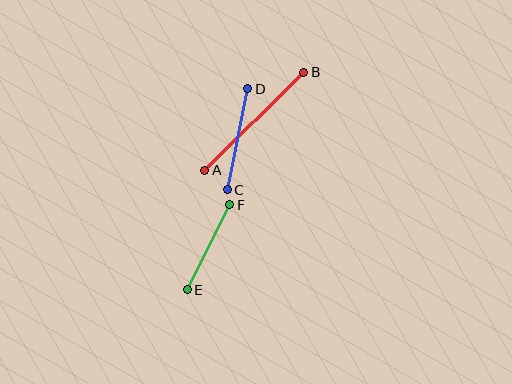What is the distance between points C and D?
The distance is approximately 103 pixels.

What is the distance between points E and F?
The distance is approximately 95 pixels.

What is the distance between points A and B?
The distance is approximately 139 pixels.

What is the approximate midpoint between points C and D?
The midpoint is at approximately (237, 139) pixels.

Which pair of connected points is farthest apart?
Points A and B are farthest apart.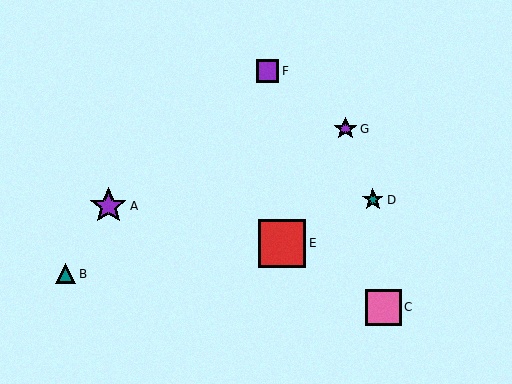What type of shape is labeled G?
Shape G is a purple star.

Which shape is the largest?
The red square (labeled E) is the largest.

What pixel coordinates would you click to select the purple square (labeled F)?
Click at (267, 71) to select the purple square F.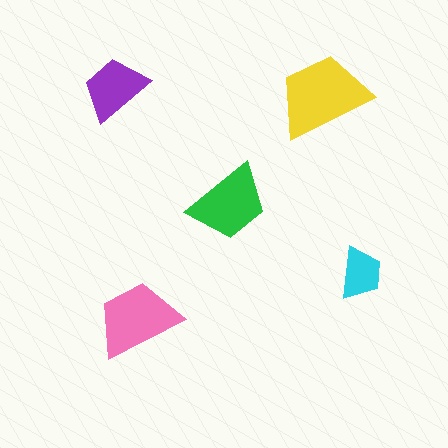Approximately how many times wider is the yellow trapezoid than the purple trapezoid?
About 1.5 times wider.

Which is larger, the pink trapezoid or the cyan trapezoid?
The pink one.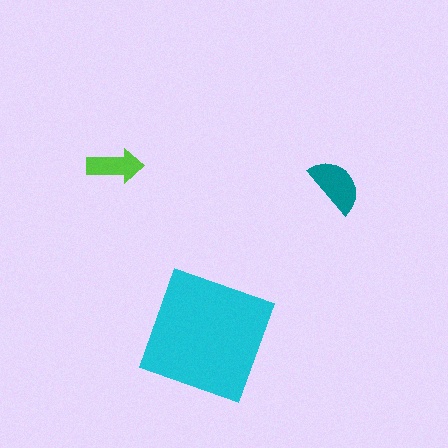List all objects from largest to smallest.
The cyan square, the teal semicircle, the lime arrow.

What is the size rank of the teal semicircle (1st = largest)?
2nd.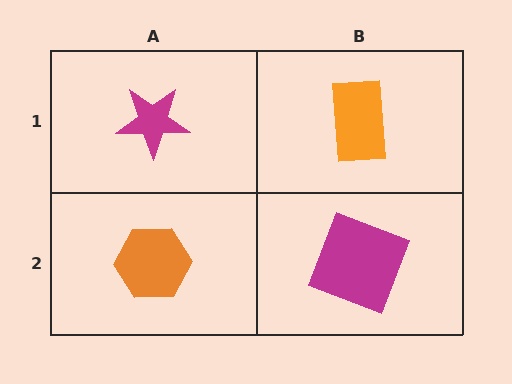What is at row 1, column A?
A magenta star.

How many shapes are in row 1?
2 shapes.